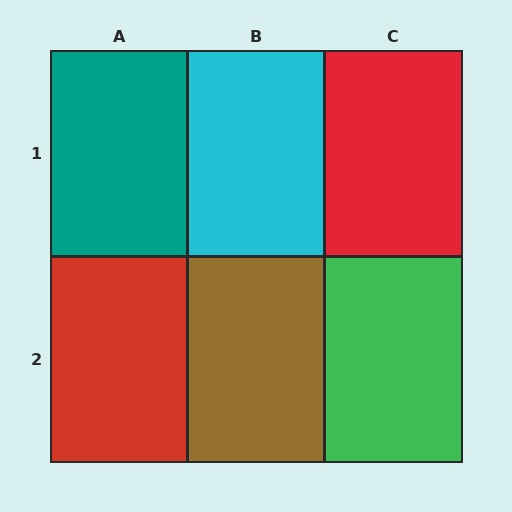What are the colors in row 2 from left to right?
Red, brown, green.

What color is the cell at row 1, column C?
Red.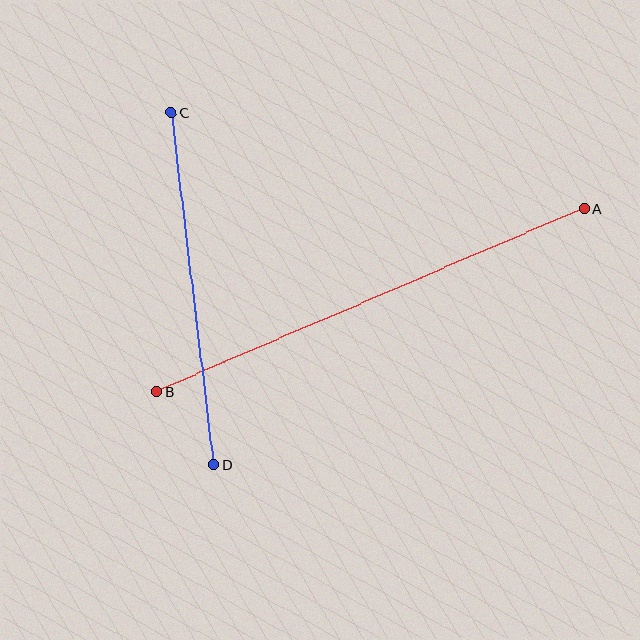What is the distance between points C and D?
The distance is approximately 355 pixels.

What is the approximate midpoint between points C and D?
The midpoint is at approximately (192, 289) pixels.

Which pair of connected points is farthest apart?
Points A and B are farthest apart.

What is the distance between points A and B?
The distance is approximately 465 pixels.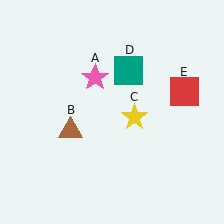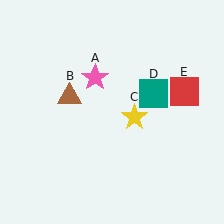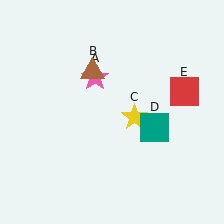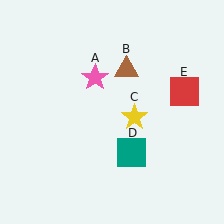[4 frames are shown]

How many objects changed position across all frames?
2 objects changed position: brown triangle (object B), teal square (object D).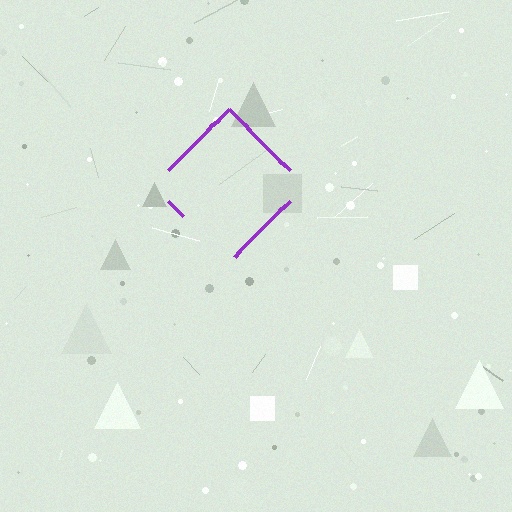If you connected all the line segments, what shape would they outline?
They would outline a diamond.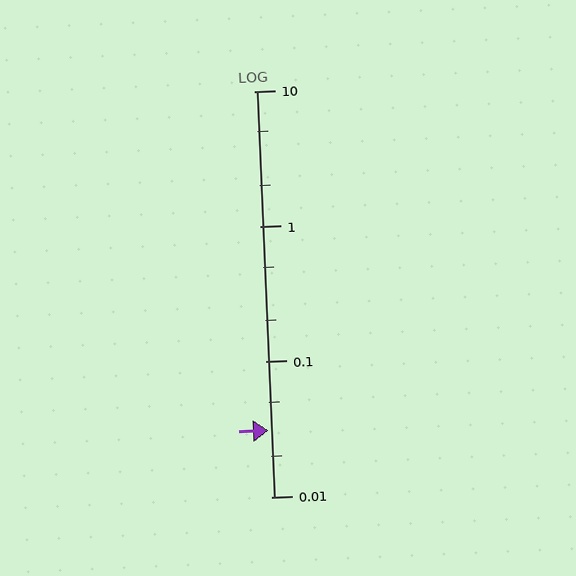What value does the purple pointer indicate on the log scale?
The pointer indicates approximately 0.031.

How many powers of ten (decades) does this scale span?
The scale spans 3 decades, from 0.01 to 10.